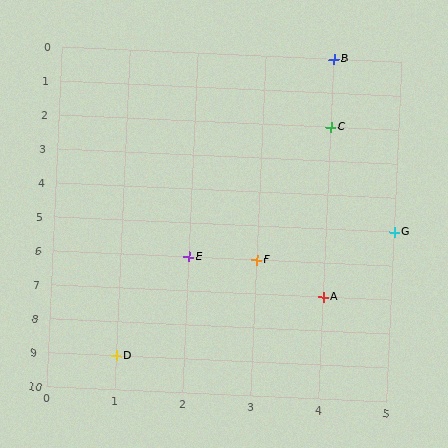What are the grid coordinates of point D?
Point D is at grid coordinates (1, 9).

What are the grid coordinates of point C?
Point C is at grid coordinates (4, 2).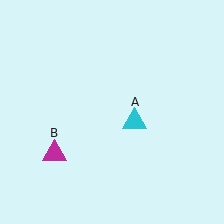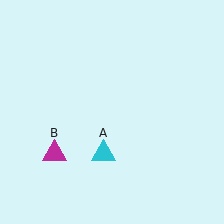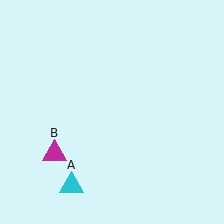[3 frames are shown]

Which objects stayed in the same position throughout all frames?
Magenta triangle (object B) remained stationary.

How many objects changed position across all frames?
1 object changed position: cyan triangle (object A).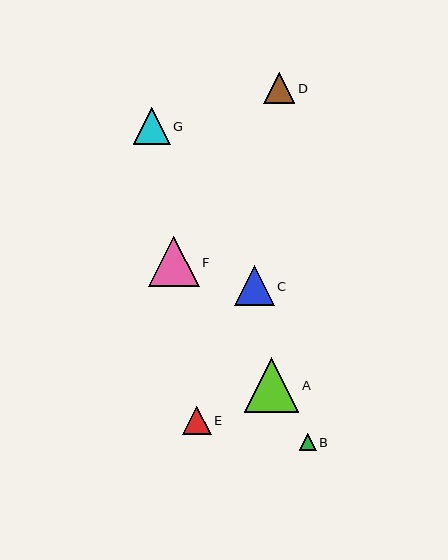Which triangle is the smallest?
Triangle B is the smallest with a size of approximately 17 pixels.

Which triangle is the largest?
Triangle A is the largest with a size of approximately 54 pixels.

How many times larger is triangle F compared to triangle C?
Triangle F is approximately 1.3 times the size of triangle C.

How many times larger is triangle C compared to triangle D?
Triangle C is approximately 1.3 times the size of triangle D.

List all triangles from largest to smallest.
From largest to smallest: A, F, C, G, D, E, B.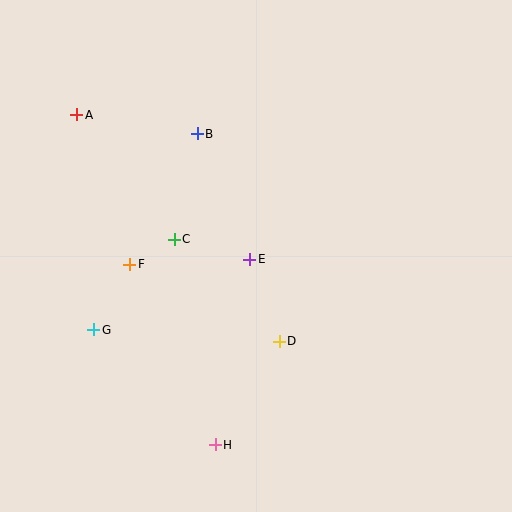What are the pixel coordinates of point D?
Point D is at (279, 341).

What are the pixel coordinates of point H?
Point H is at (215, 445).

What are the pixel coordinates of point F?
Point F is at (130, 264).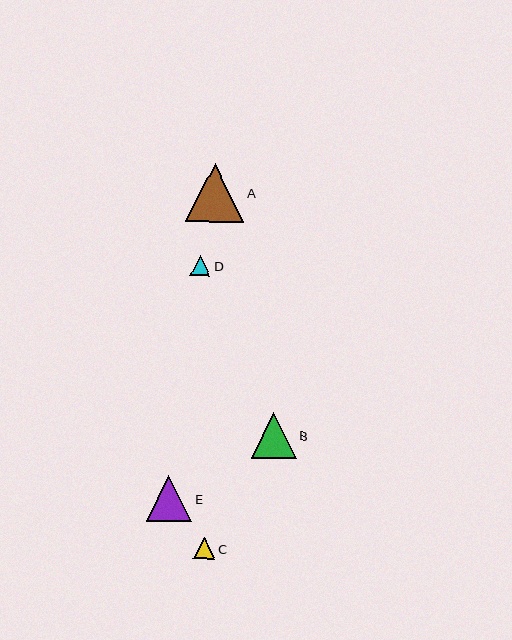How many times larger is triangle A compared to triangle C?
Triangle A is approximately 2.7 times the size of triangle C.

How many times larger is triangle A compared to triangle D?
Triangle A is approximately 3.0 times the size of triangle D.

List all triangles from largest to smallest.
From largest to smallest: A, E, B, C, D.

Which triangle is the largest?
Triangle A is the largest with a size of approximately 59 pixels.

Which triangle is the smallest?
Triangle D is the smallest with a size of approximately 20 pixels.